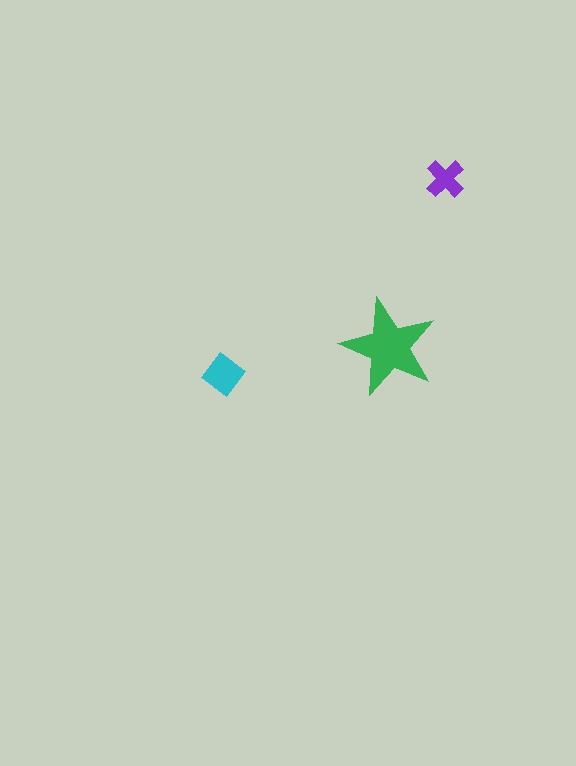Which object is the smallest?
The purple cross.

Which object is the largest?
The green star.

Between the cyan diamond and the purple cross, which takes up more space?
The cyan diamond.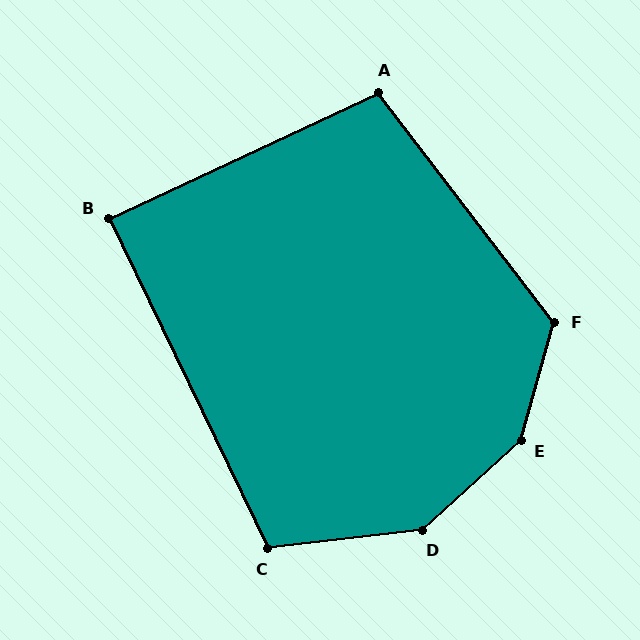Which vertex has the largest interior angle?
E, at approximately 148 degrees.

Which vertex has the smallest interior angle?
B, at approximately 89 degrees.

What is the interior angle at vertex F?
Approximately 127 degrees (obtuse).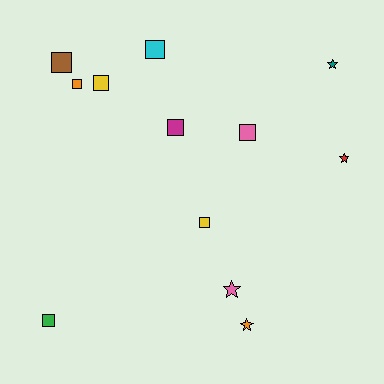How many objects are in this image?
There are 12 objects.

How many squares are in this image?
There are 8 squares.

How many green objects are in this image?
There is 1 green object.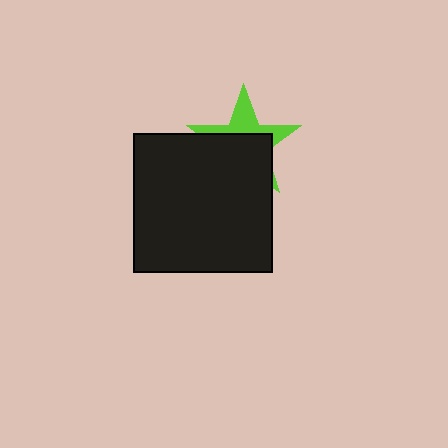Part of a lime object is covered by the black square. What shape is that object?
It is a star.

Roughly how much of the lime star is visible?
A small part of it is visible (roughly 39%).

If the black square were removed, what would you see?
You would see the complete lime star.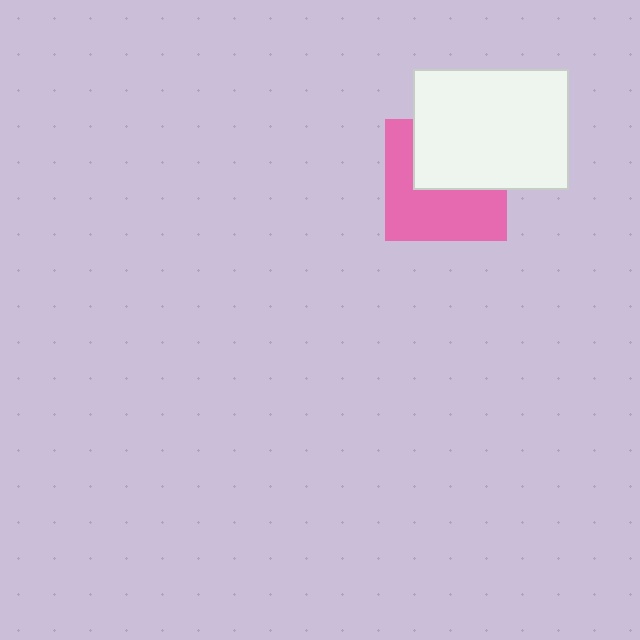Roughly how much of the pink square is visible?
About half of it is visible (roughly 56%).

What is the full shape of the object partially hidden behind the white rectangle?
The partially hidden object is a pink square.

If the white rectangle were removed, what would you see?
You would see the complete pink square.